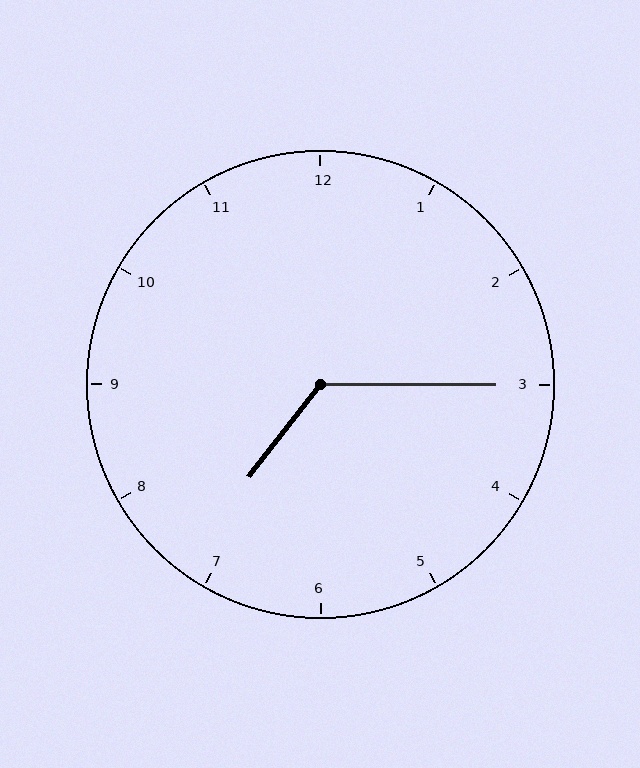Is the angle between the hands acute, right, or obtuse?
It is obtuse.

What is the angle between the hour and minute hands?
Approximately 128 degrees.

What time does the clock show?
7:15.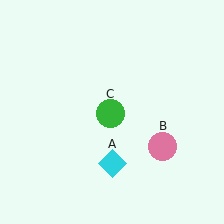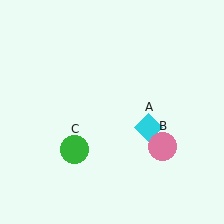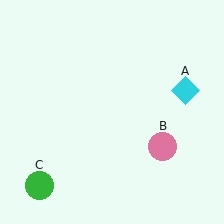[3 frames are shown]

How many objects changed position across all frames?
2 objects changed position: cyan diamond (object A), green circle (object C).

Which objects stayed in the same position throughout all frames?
Pink circle (object B) remained stationary.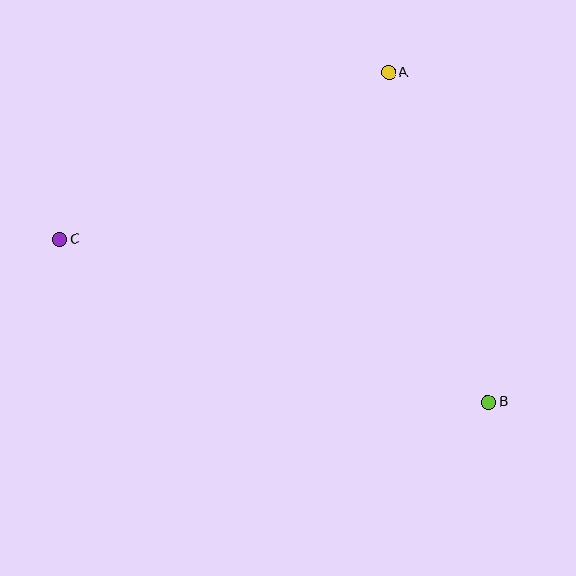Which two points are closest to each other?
Points A and B are closest to each other.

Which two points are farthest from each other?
Points B and C are farthest from each other.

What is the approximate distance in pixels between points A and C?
The distance between A and C is approximately 369 pixels.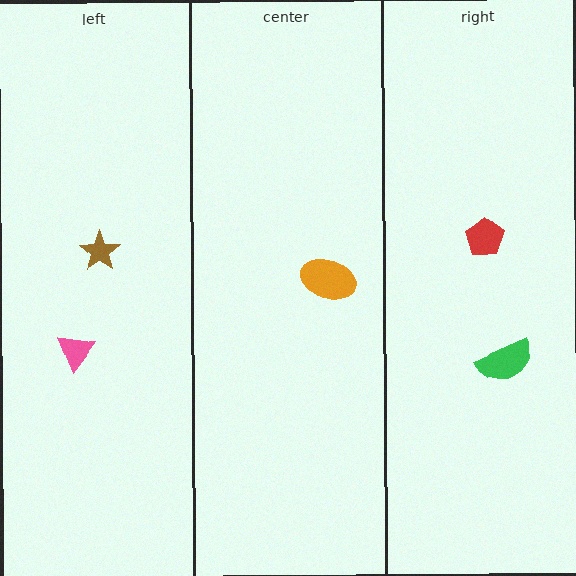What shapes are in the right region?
The red pentagon, the green semicircle.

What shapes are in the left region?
The pink triangle, the brown star.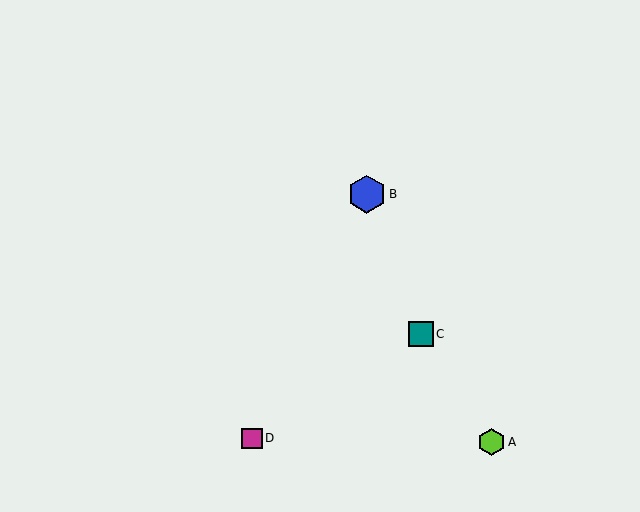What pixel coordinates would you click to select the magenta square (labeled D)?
Click at (252, 438) to select the magenta square D.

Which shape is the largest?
The blue hexagon (labeled B) is the largest.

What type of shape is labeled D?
Shape D is a magenta square.